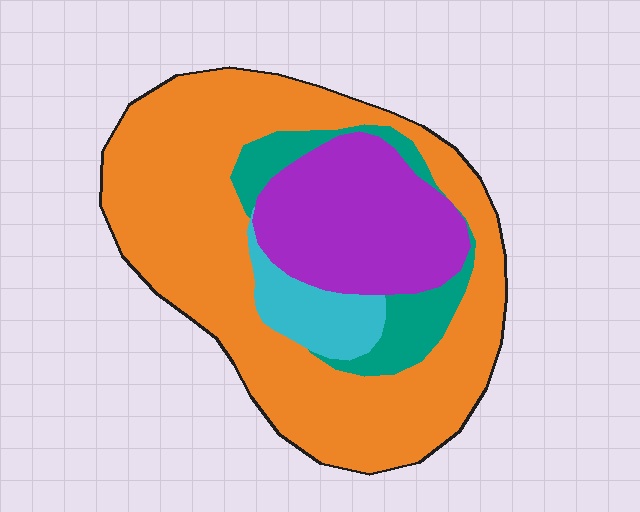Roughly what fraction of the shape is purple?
Purple takes up between a sixth and a third of the shape.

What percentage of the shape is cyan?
Cyan covers around 5% of the shape.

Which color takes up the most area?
Orange, at roughly 60%.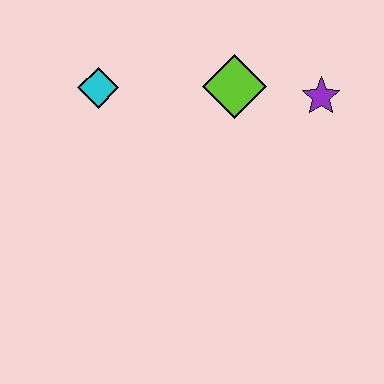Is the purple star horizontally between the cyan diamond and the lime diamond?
No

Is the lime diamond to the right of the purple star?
No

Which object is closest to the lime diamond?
The purple star is closest to the lime diamond.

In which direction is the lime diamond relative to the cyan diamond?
The lime diamond is to the right of the cyan diamond.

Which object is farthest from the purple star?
The cyan diamond is farthest from the purple star.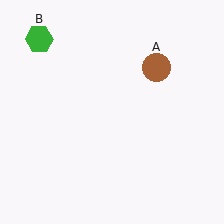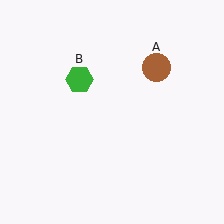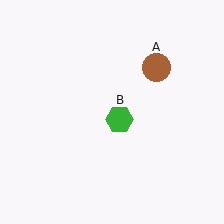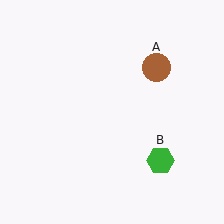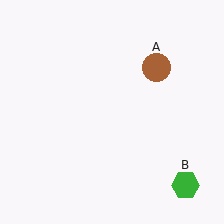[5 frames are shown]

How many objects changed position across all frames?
1 object changed position: green hexagon (object B).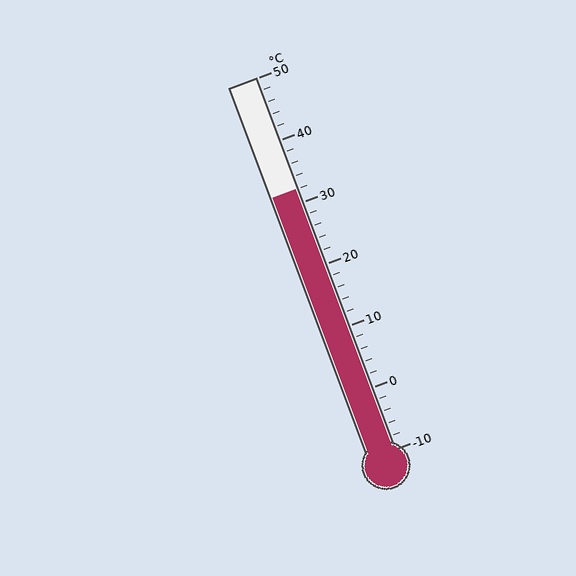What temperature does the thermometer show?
The thermometer shows approximately 32°C.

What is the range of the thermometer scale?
The thermometer scale ranges from -10°C to 50°C.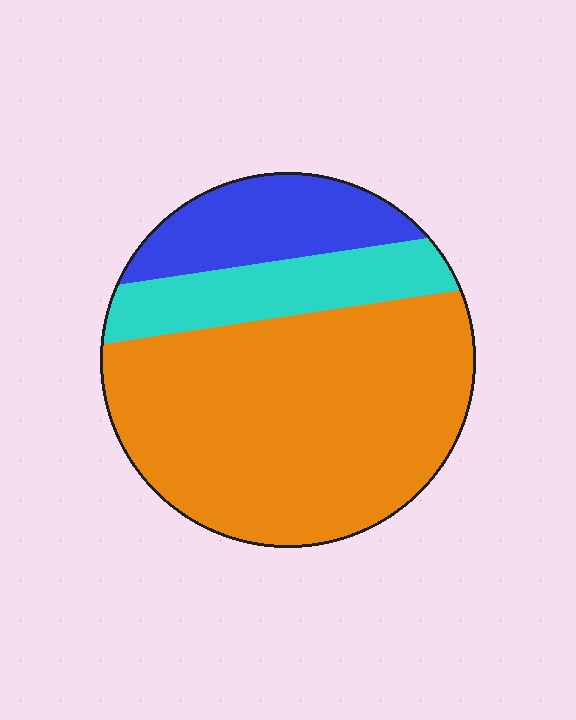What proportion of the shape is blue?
Blue covers 18% of the shape.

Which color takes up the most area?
Orange, at roughly 65%.